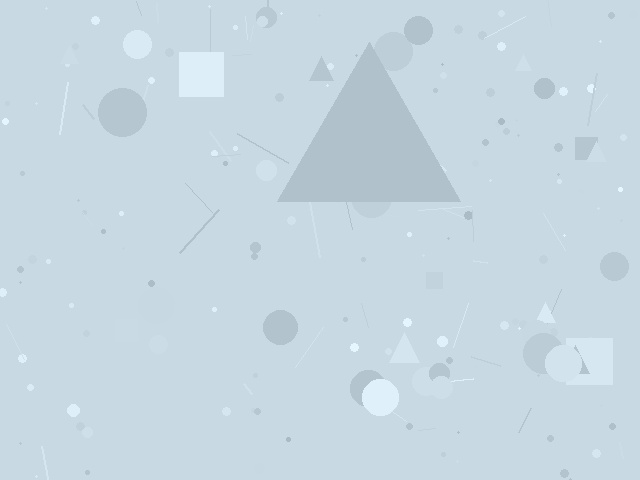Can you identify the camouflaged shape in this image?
The camouflaged shape is a triangle.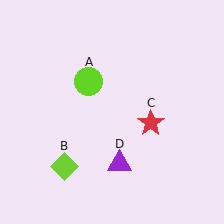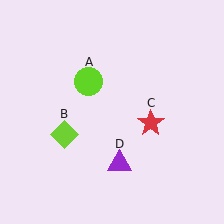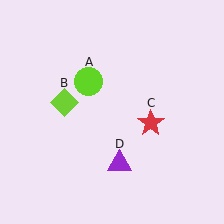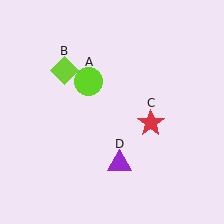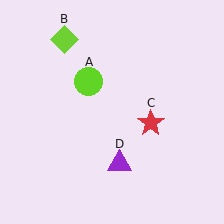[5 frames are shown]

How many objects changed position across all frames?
1 object changed position: lime diamond (object B).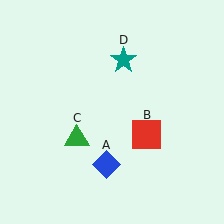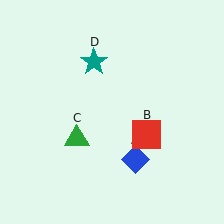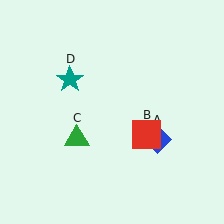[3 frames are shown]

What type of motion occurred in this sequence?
The blue diamond (object A), teal star (object D) rotated counterclockwise around the center of the scene.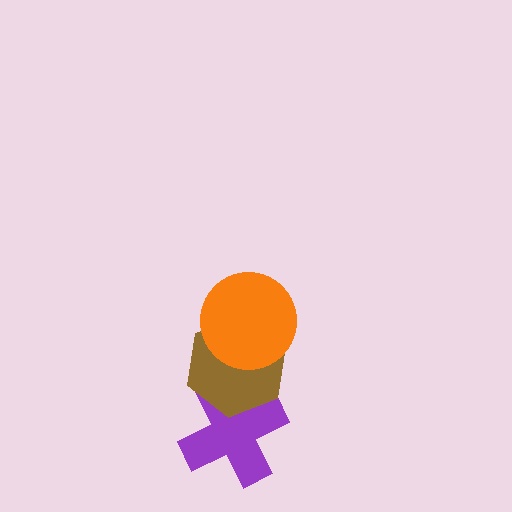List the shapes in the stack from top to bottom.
From top to bottom: the orange circle, the brown hexagon, the purple cross.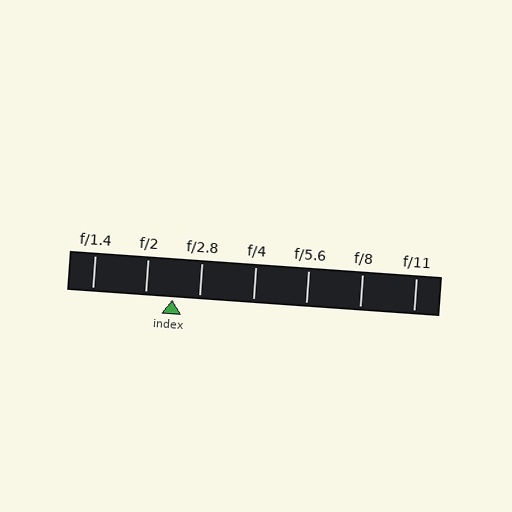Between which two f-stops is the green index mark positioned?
The index mark is between f/2 and f/2.8.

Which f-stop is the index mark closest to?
The index mark is closest to f/2.8.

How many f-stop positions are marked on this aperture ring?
There are 7 f-stop positions marked.